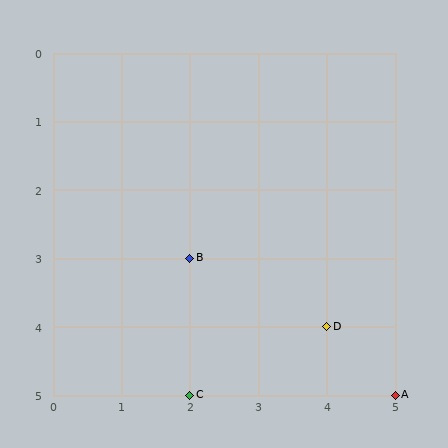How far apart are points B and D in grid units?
Points B and D are 2 columns and 1 row apart (about 2.2 grid units diagonally).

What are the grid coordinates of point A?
Point A is at grid coordinates (5, 5).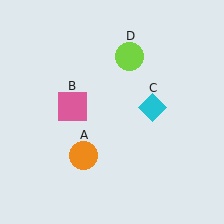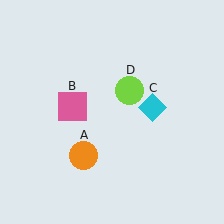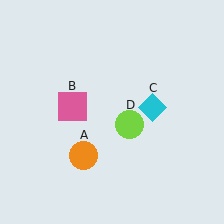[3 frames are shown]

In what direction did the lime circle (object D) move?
The lime circle (object D) moved down.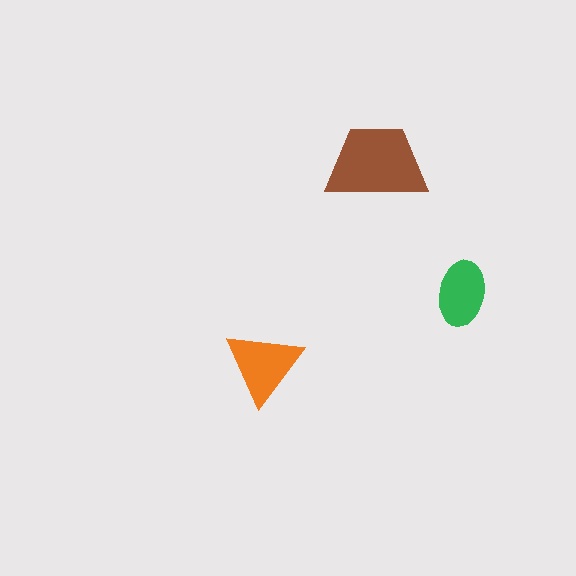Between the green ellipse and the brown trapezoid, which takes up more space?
The brown trapezoid.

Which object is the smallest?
The green ellipse.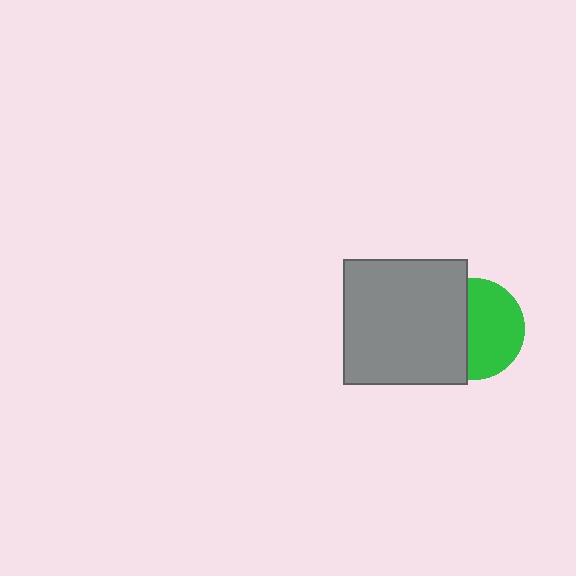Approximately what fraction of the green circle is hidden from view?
Roughly 42% of the green circle is hidden behind the gray square.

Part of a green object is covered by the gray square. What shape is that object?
It is a circle.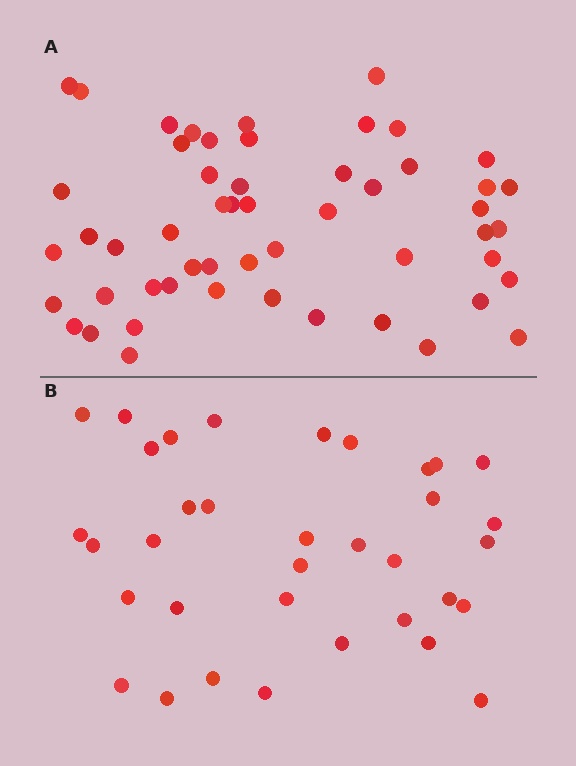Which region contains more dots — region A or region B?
Region A (the top region) has more dots.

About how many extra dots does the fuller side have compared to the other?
Region A has approximately 20 more dots than region B.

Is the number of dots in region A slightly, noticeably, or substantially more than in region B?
Region A has substantially more. The ratio is roughly 1.5 to 1.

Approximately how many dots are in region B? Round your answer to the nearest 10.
About 40 dots. (The exact count is 35, which rounds to 40.)